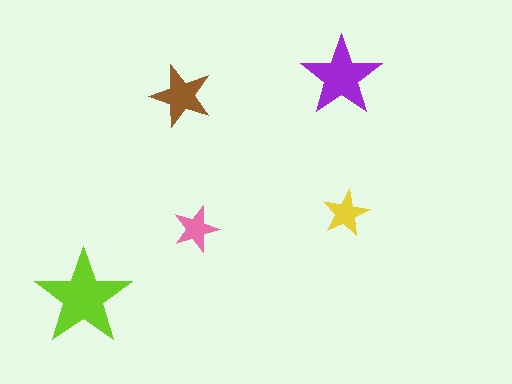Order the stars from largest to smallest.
the lime one, the purple one, the brown one, the yellow one, the pink one.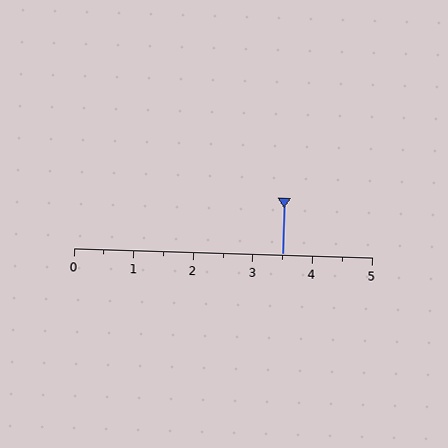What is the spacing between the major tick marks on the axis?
The major ticks are spaced 1 apart.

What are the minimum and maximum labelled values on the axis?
The axis runs from 0 to 5.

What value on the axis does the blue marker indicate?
The marker indicates approximately 3.5.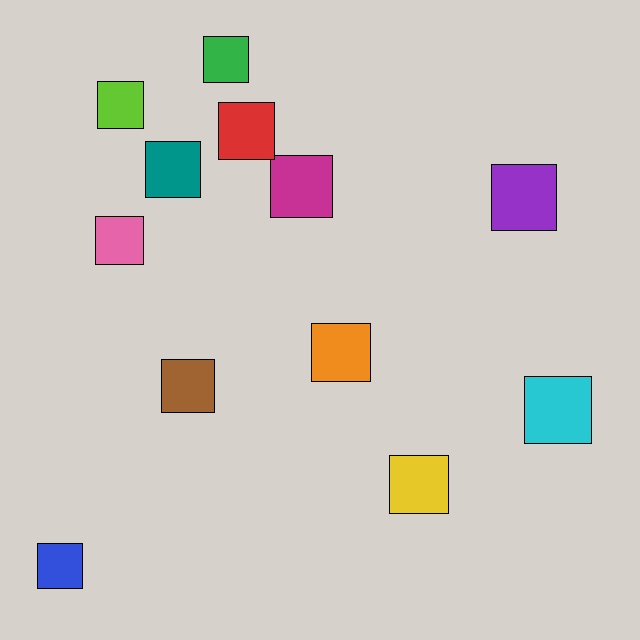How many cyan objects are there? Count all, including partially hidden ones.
There is 1 cyan object.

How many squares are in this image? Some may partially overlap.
There are 12 squares.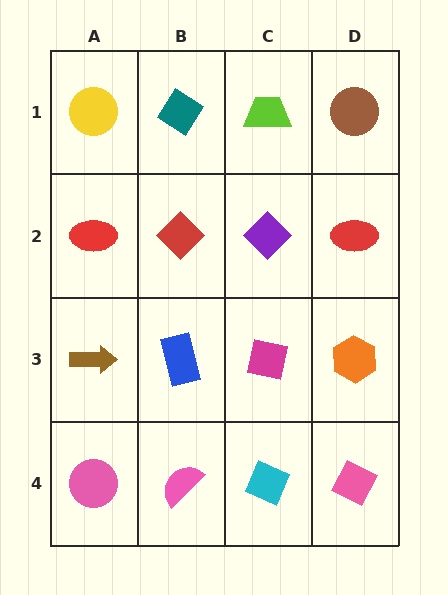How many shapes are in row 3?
4 shapes.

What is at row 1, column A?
A yellow circle.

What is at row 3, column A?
A brown arrow.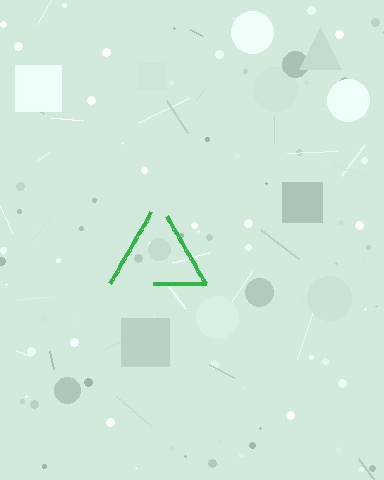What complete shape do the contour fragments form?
The contour fragments form a triangle.